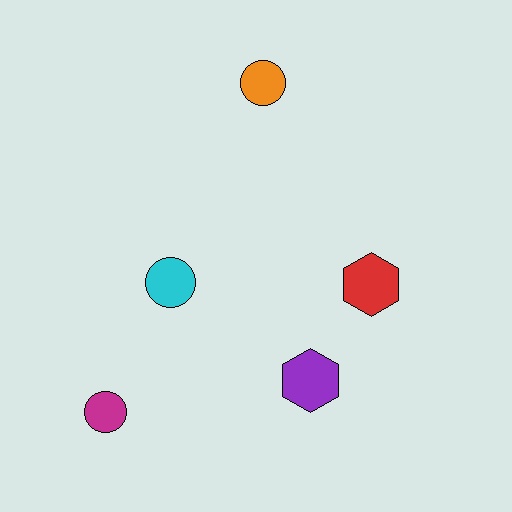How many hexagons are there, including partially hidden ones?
There are 2 hexagons.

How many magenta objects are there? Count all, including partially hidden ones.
There is 1 magenta object.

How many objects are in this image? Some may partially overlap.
There are 5 objects.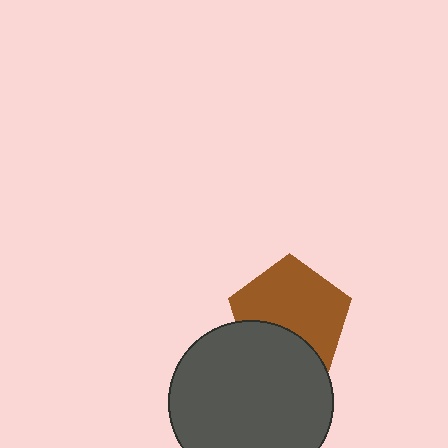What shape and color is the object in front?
The object in front is a dark gray circle.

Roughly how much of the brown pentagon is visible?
Most of it is visible (roughly 68%).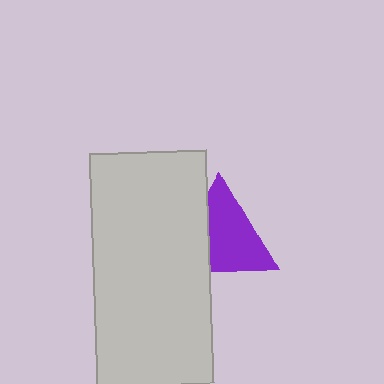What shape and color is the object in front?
The object in front is a light gray rectangle.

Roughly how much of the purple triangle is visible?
Most of it is visible (roughly 69%).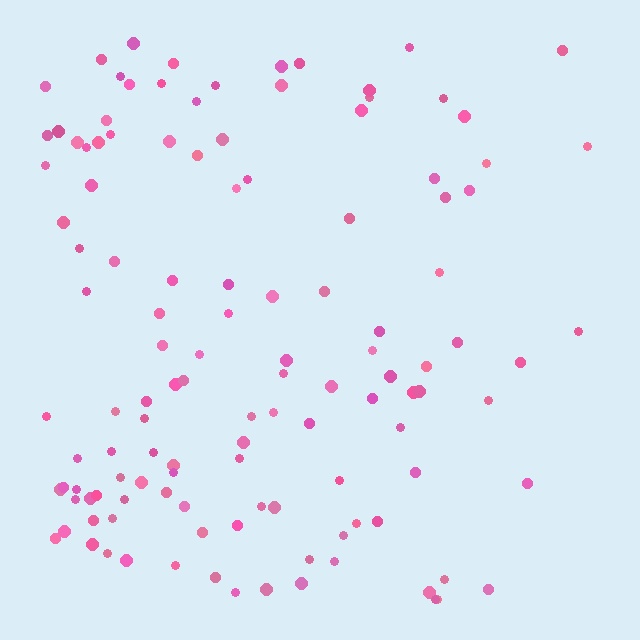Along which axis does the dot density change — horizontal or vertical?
Horizontal.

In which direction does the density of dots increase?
From right to left, with the left side densest.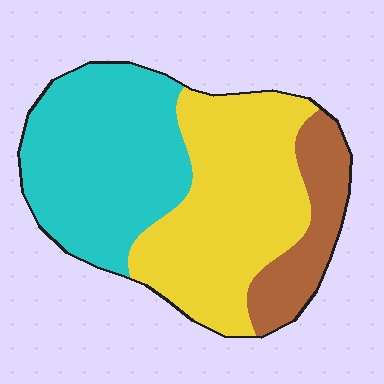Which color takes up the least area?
Brown, at roughly 15%.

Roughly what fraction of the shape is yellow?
Yellow covers roughly 45% of the shape.